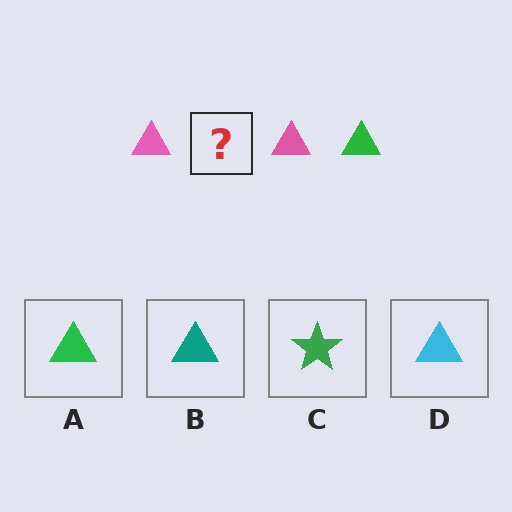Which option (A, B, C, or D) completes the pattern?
A.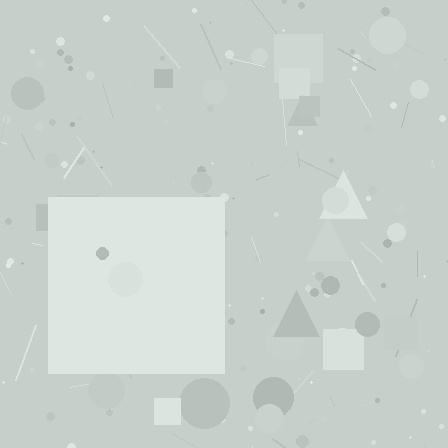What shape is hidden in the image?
A square is hidden in the image.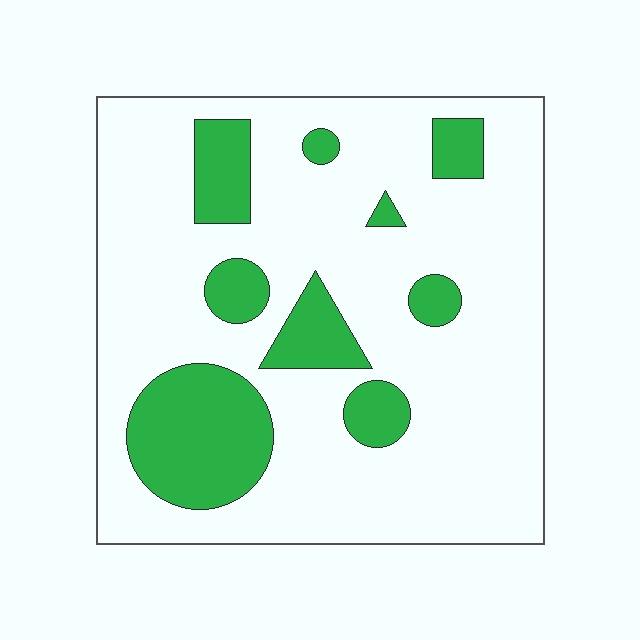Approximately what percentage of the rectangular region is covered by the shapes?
Approximately 20%.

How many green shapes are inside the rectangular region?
9.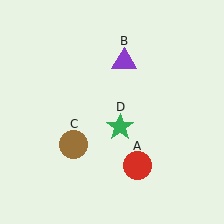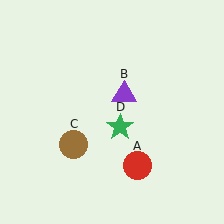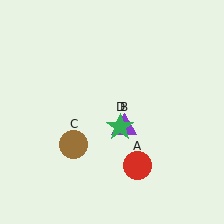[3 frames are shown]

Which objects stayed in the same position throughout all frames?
Red circle (object A) and brown circle (object C) and green star (object D) remained stationary.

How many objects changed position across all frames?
1 object changed position: purple triangle (object B).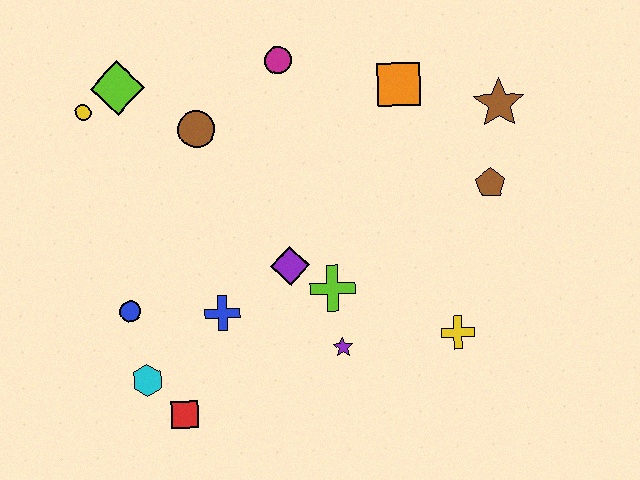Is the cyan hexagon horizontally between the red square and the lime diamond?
Yes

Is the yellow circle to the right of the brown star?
No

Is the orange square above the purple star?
Yes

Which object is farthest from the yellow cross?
The yellow circle is farthest from the yellow cross.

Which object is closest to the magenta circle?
The brown circle is closest to the magenta circle.